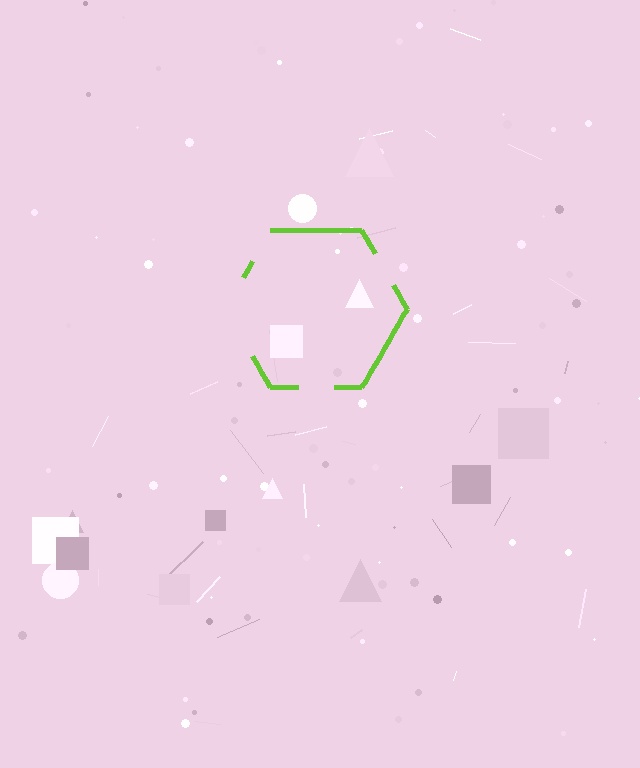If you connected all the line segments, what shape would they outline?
They would outline a hexagon.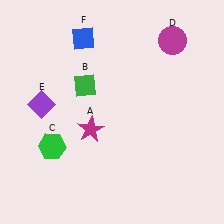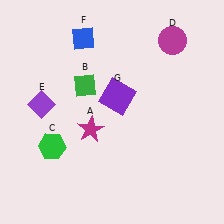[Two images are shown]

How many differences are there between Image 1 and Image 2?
There is 1 difference between the two images.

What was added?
A purple square (G) was added in Image 2.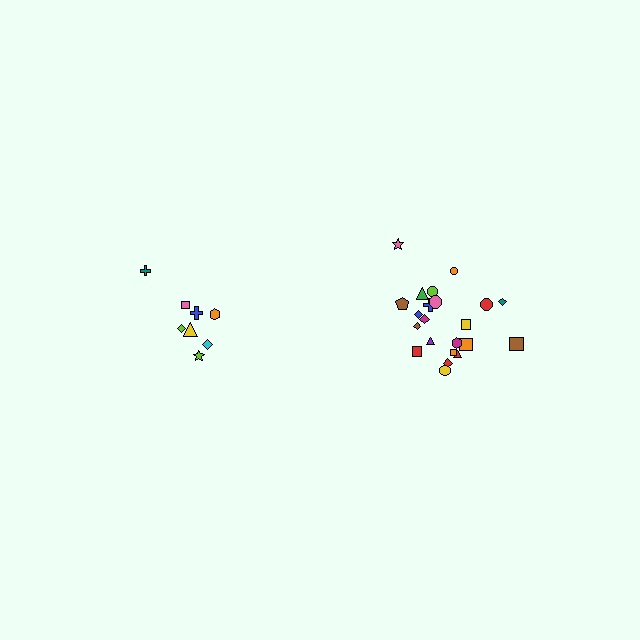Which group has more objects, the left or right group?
The right group.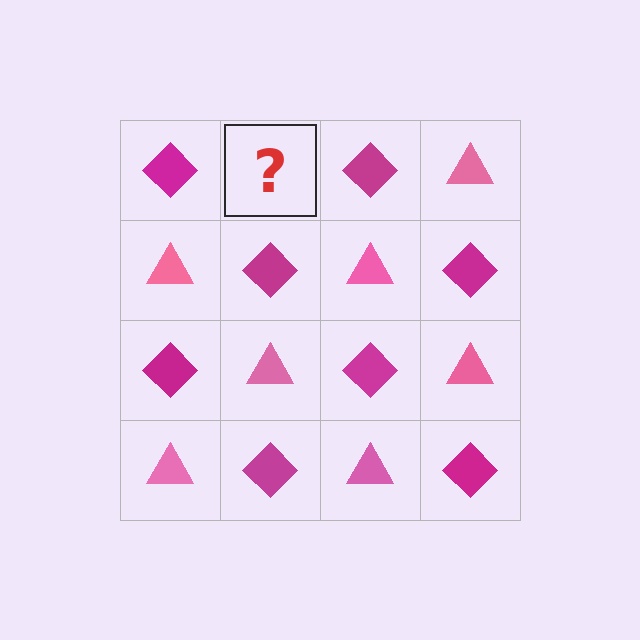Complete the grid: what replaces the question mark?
The question mark should be replaced with a pink triangle.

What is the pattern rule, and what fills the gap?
The rule is that it alternates magenta diamond and pink triangle in a checkerboard pattern. The gap should be filled with a pink triangle.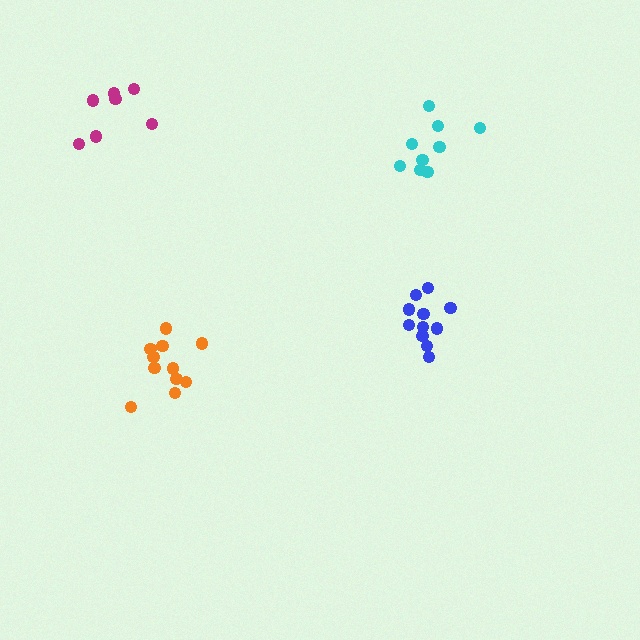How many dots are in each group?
Group 1: 7 dots, Group 2: 9 dots, Group 3: 12 dots, Group 4: 11 dots (39 total).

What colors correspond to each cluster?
The clusters are colored: magenta, cyan, blue, orange.